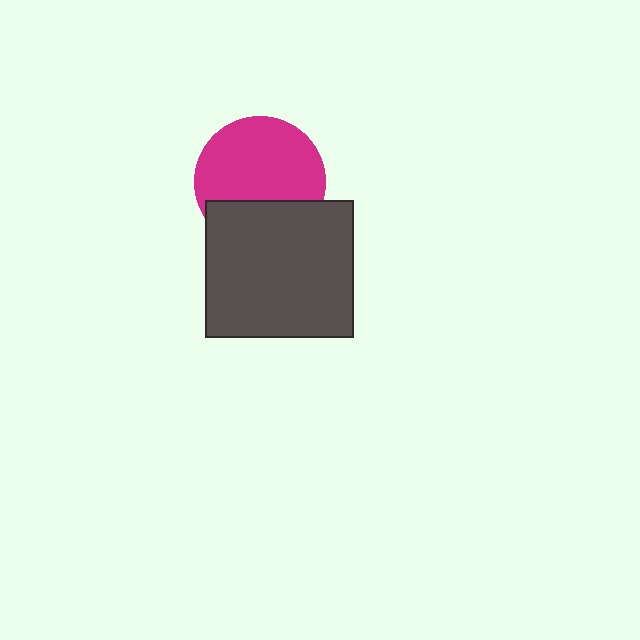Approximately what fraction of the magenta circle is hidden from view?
Roughly 33% of the magenta circle is hidden behind the dark gray rectangle.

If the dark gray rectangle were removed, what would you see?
You would see the complete magenta circle.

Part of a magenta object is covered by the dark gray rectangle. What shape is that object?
It is a circle.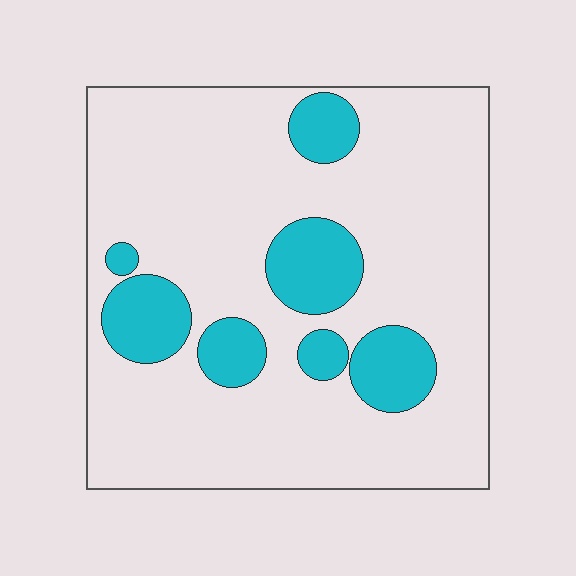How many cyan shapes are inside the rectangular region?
7.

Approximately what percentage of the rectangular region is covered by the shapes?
Approximately 20%.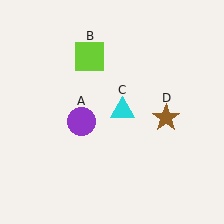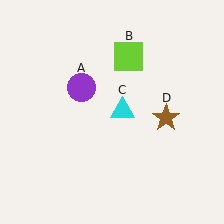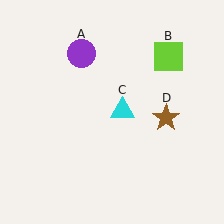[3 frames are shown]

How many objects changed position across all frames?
2 objects changed position: purple circle (object A), lime square (object B).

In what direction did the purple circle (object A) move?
The purple circle (object A) moved up.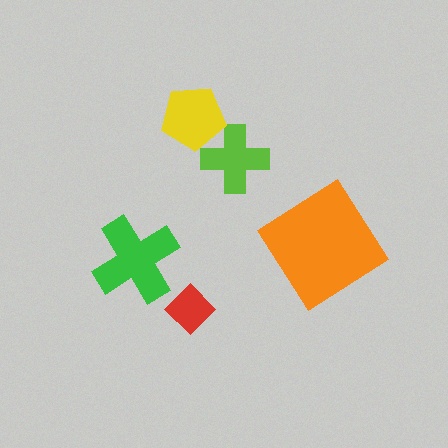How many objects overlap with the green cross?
0 objects overlap with the green cross.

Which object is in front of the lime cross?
The yellow pentagon is in front of the lime cross.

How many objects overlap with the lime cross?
1 object overlaps with the lime cross.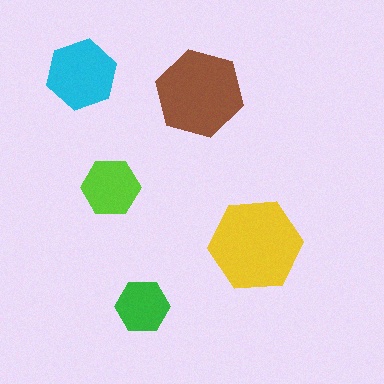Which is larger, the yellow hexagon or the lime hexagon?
The yellow one.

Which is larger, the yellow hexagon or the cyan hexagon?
The yellow one.